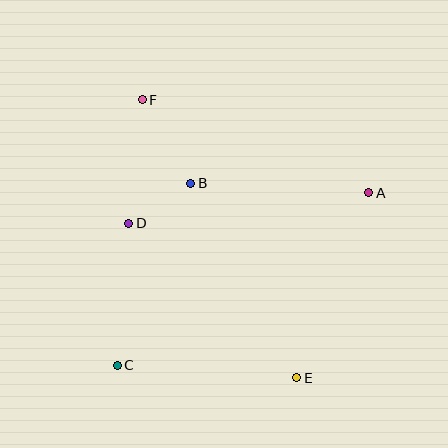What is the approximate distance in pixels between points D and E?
The distance between D and E is approximately 228 pixels.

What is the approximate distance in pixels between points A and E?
The distance between A and E is approximately 199 pixels.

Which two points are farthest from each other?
Points E and F are farthest from each other.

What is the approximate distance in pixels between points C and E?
The distance between C and E is approximately 180 pixels.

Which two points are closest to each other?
Points B and D are closest to each other.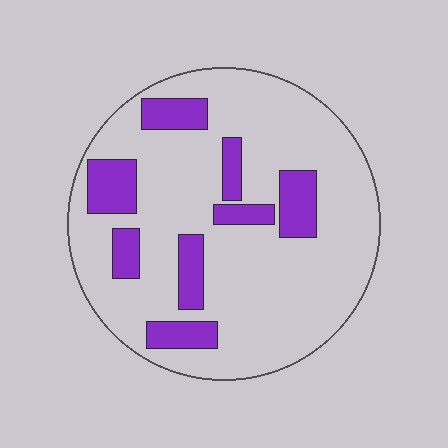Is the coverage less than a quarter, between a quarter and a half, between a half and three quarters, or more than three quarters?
Less than a quarter.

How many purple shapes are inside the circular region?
8.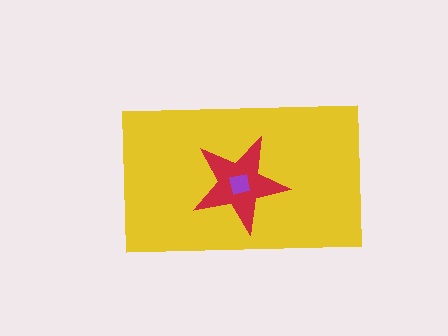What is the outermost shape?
The yellow rectangle.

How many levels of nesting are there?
3.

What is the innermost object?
The purple square.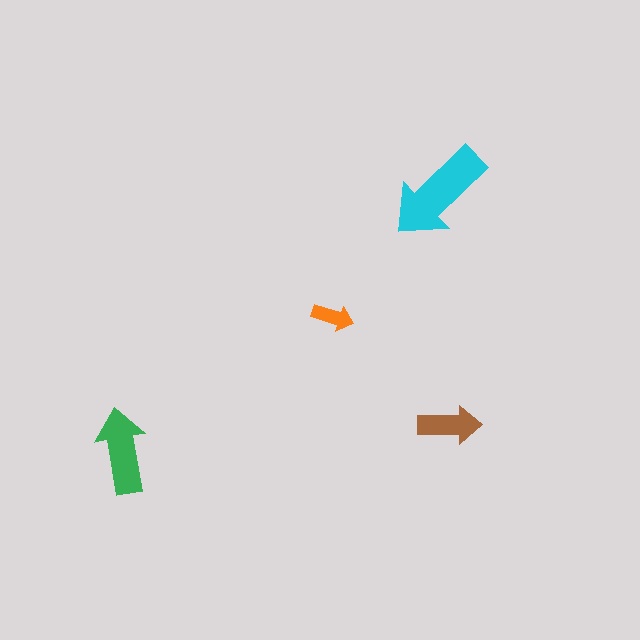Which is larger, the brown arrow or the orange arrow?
The brown one.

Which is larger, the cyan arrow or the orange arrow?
The cyan one.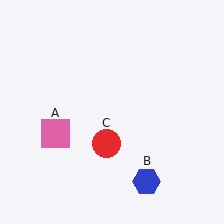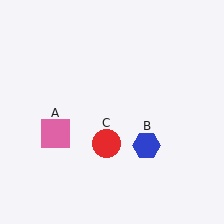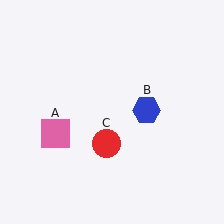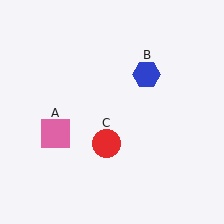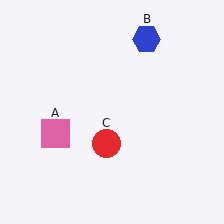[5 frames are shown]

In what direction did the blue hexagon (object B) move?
The blue hexagon (object B) moved up.